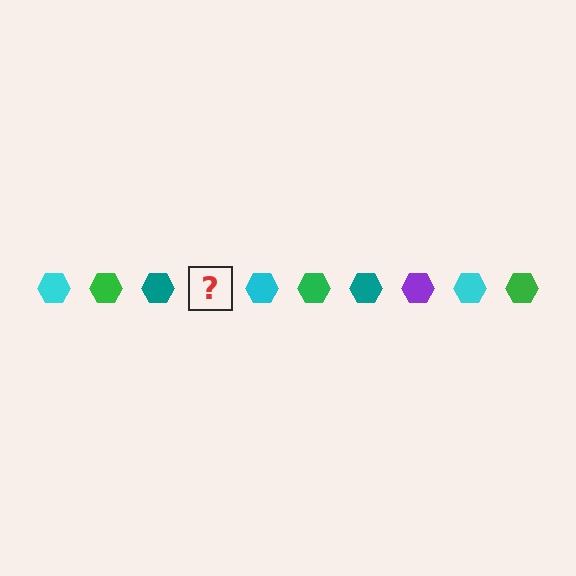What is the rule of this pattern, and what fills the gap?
The rule is that the pattern cycles through cyan, green, teal, purple hexagons. The gap should be filled with a purple hexagon.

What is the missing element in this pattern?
The missing element is a purple hexagon.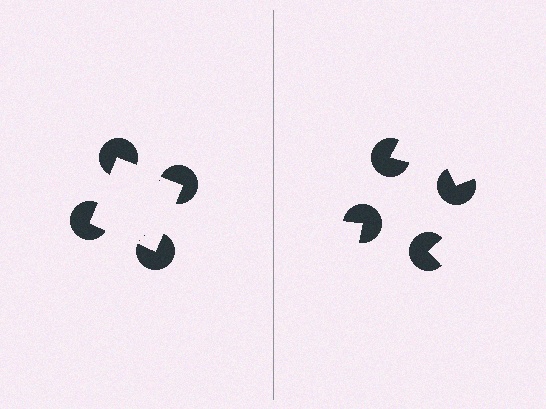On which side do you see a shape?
An illusory square appears on the left side. On the right side the wedge cuts are rotated, so no coherent shape forms.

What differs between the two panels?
The pac-man discs are positioned identically on both sides; only the wedge orientations differ. On the left they align to a square; on the right they are misaligned.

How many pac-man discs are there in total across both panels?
8 — 4 on each side.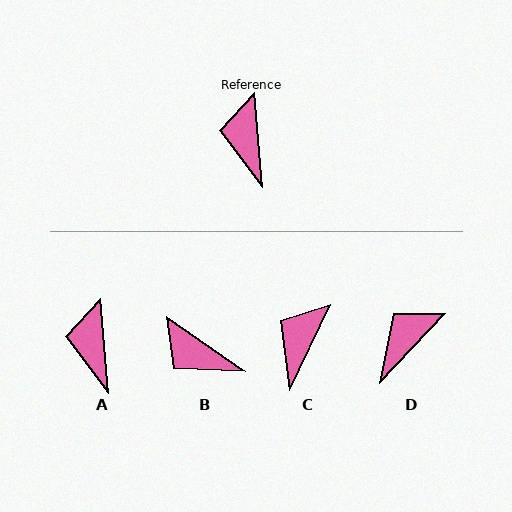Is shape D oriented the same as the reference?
No, it is off by about 48 degrees.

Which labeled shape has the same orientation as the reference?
A.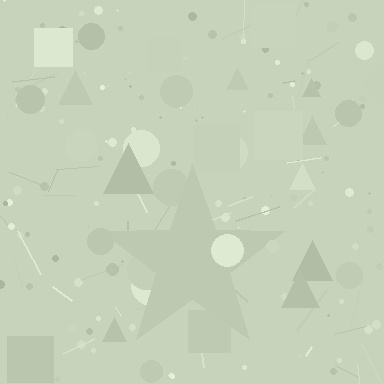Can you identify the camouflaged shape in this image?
The camouflaged shape is a star.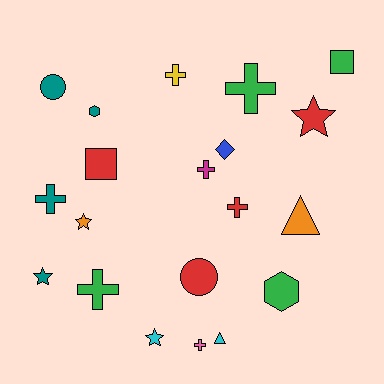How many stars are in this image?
There are 4 stars.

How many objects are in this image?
There are 20 objects.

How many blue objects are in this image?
There is 1 blue object.